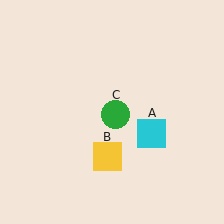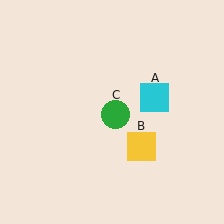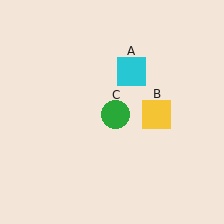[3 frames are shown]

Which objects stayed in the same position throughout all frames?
Green circle (object C) remained stationary.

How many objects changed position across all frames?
2 objects changed position: cyan square (object A), yellow square (object B).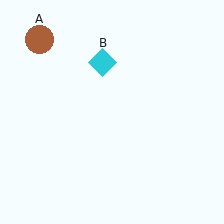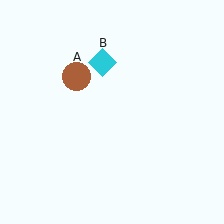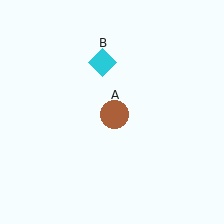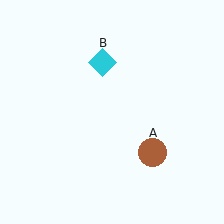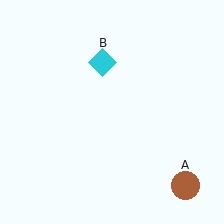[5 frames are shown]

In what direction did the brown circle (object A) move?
The brown circle (object A) moved down and to the right.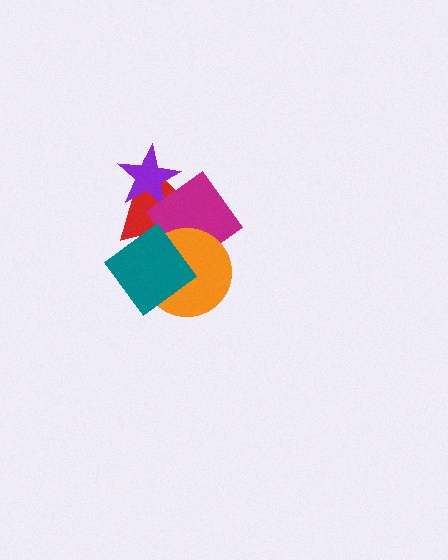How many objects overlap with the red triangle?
4 objects overlap with the red triangle.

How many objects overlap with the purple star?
1 object overlaps with the purple star.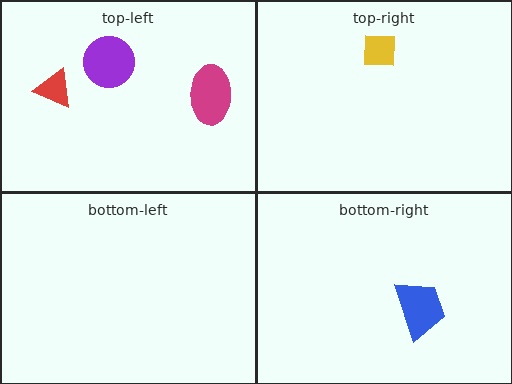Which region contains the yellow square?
The top-right region.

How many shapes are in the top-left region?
3.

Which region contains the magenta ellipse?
The top-left region.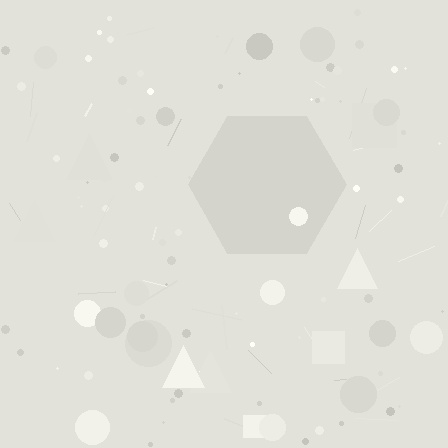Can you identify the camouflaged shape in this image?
The camouflaged shape is a hexagon.